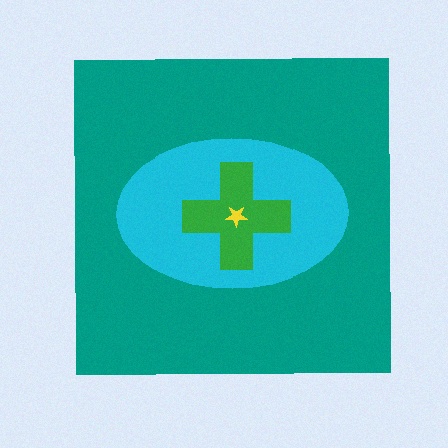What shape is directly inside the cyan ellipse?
The green cross.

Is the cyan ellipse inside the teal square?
Yes.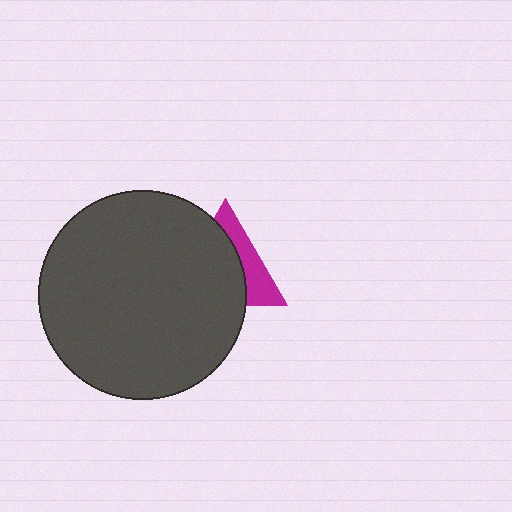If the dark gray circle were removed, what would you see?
You would see the complete magenta triangle.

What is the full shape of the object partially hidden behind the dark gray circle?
The partially hidden object is a magenta triangle.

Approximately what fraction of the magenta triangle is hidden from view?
Roughly 64% of the magenta triangle is hidden behind the dark gray circle.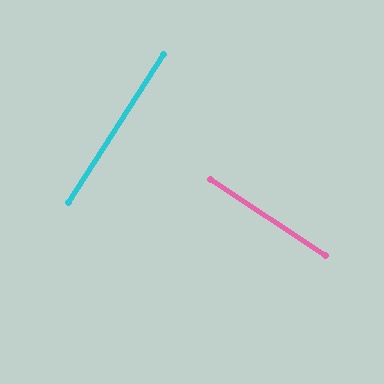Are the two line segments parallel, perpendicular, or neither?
Perpendicular — they meet at approximately 89°.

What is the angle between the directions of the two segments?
Approximately 89 degrees.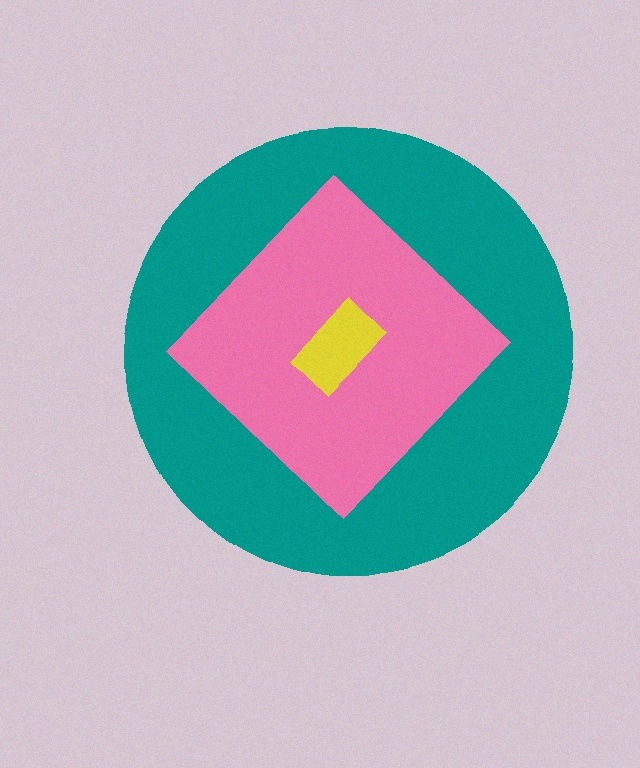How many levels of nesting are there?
3.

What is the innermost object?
The yellow rectangle.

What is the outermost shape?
The teal circle.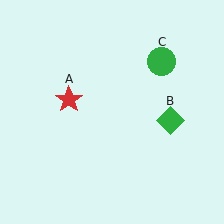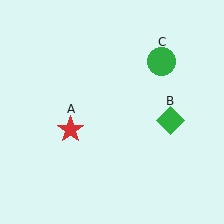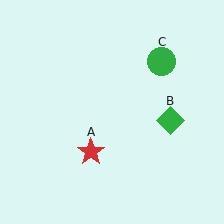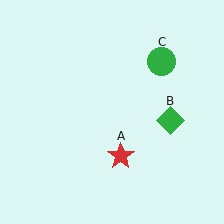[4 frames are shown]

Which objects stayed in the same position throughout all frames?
Green diamond (object B) and green circle (object C) remained stationary.